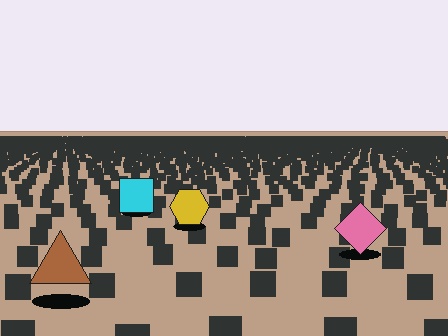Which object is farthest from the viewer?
The cyan square is farthest from the viewer. It appears smaller and the ground texture around it is denser.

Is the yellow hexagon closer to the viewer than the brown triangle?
No. The brown triangle is closer — you can tell from the texture gradient: the ground texture is coarser near it.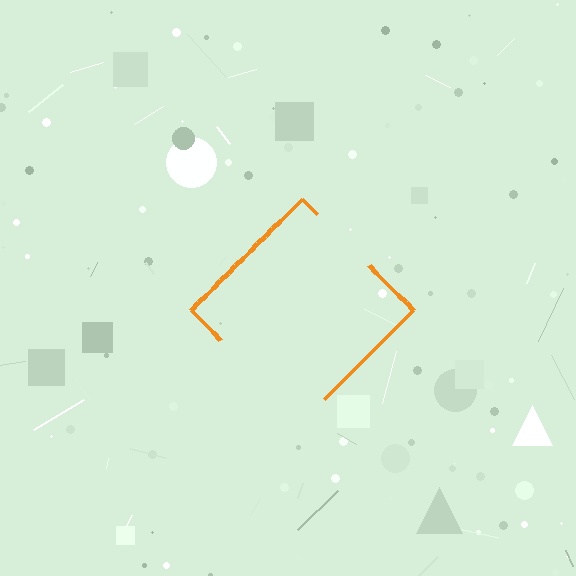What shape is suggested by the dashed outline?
The dashed outline suggests a diamond.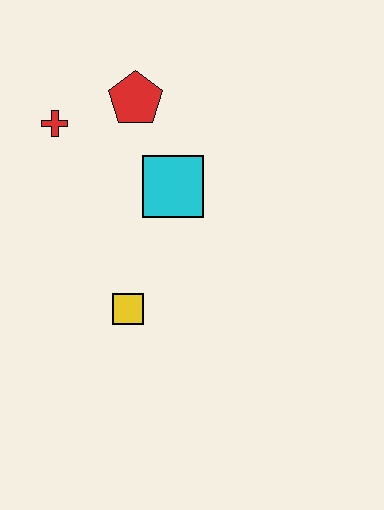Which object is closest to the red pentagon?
The red cross is closest to the red pentagon.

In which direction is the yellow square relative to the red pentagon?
The yellow square is below the red pentagon.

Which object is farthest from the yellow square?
The red pentagon is farthest from the yellow square.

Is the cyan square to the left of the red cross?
No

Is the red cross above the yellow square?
Yes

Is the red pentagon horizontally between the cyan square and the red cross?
Yes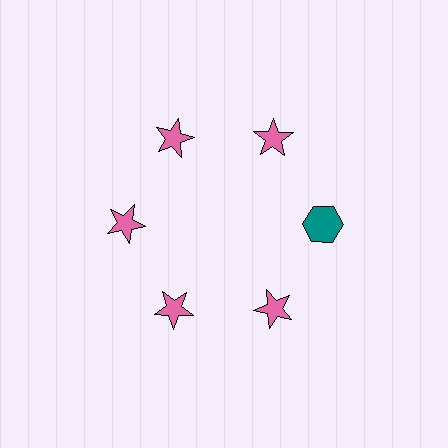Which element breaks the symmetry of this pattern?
The teal hexagon at roughly the 3 o'clock position breaks the symmetry. All other shapes are pink stars.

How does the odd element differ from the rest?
It differs in both color (teal instead of pink) and shape (hexagon instead of star).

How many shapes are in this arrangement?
There are 6 shapes arranged in a ring pattern.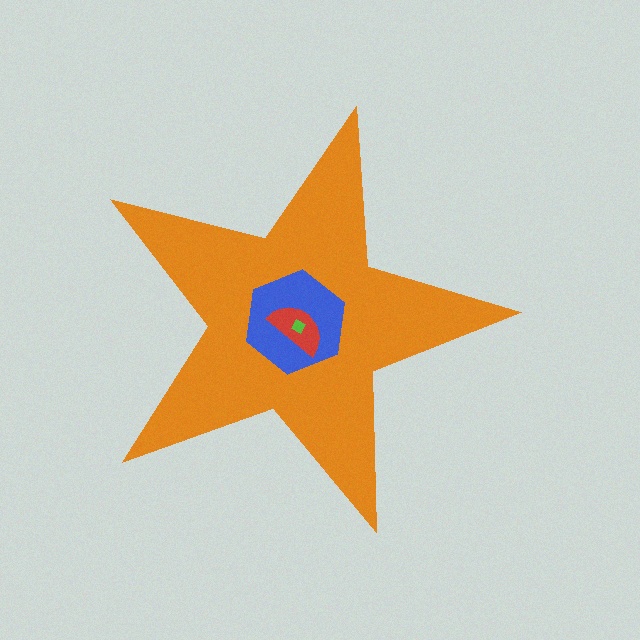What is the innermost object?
The lime diamond.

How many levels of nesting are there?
4.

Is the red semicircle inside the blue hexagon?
Yes.